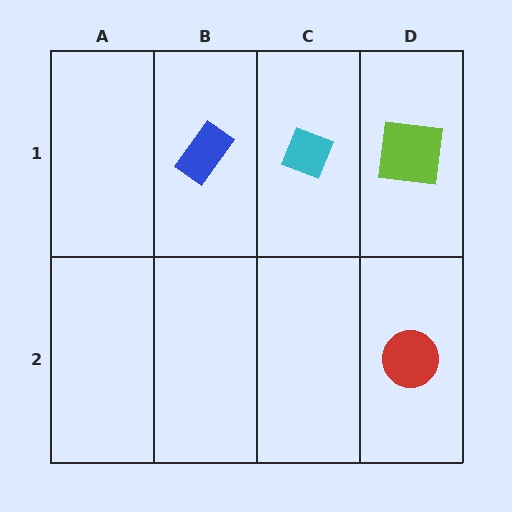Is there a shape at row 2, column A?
No, that cell is empty.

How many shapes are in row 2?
1 shape.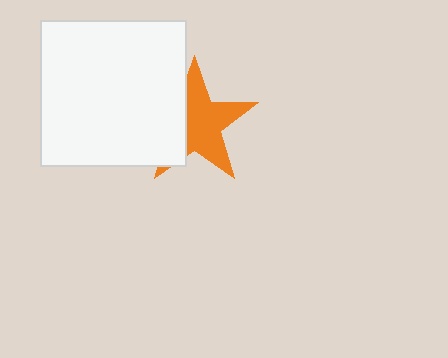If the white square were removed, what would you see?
You would see the complete orange star.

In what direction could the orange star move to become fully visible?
The orange star could move right. That would shift it out from behind the white square entirely.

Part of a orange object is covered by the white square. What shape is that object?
It is a star.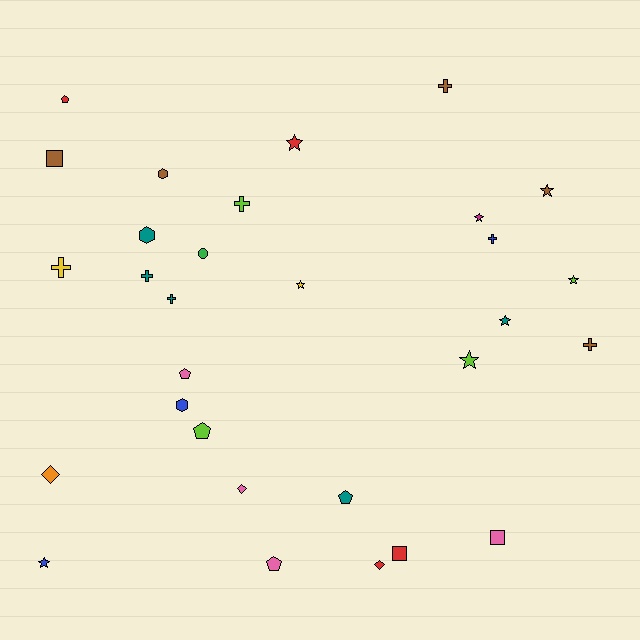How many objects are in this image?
There are 30 objects.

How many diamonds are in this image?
There are 3 diamonds.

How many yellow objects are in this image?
There are 2 yellow objects.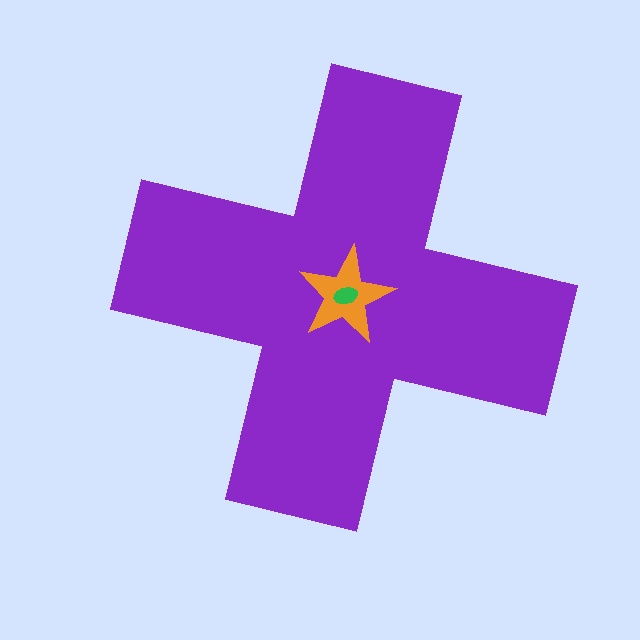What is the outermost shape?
The purple cross.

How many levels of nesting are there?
3.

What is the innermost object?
The green ellipse.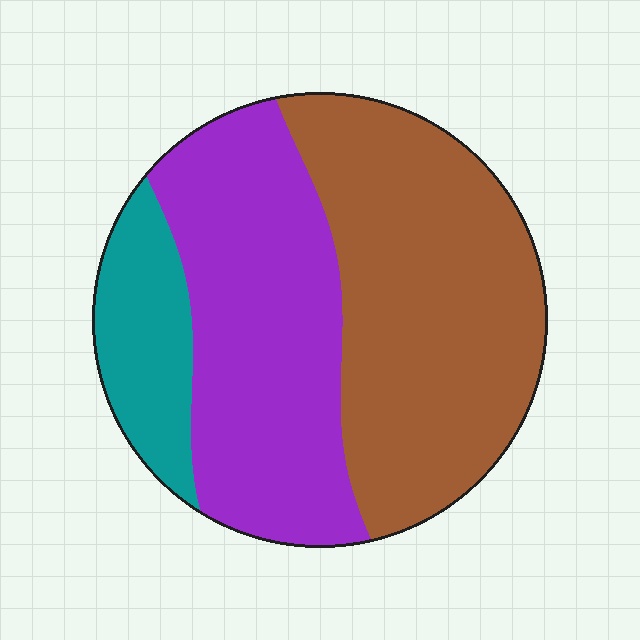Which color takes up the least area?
Teal, at roughly 15%.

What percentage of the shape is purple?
Purple covers around 40% of the shape.